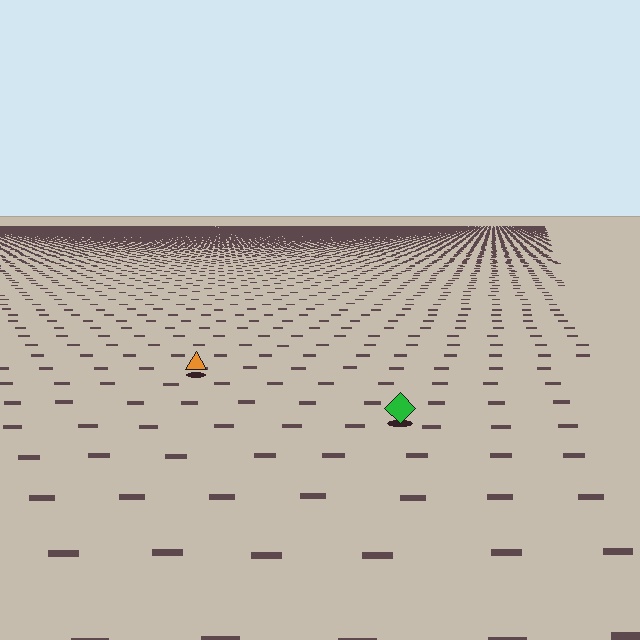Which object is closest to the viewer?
The green diamond is closest. The texture marks near it are larger and more spread out.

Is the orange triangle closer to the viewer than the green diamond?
No. The green diamond is closer — you can tell from the texture gradient: the ground texture is coarser near it.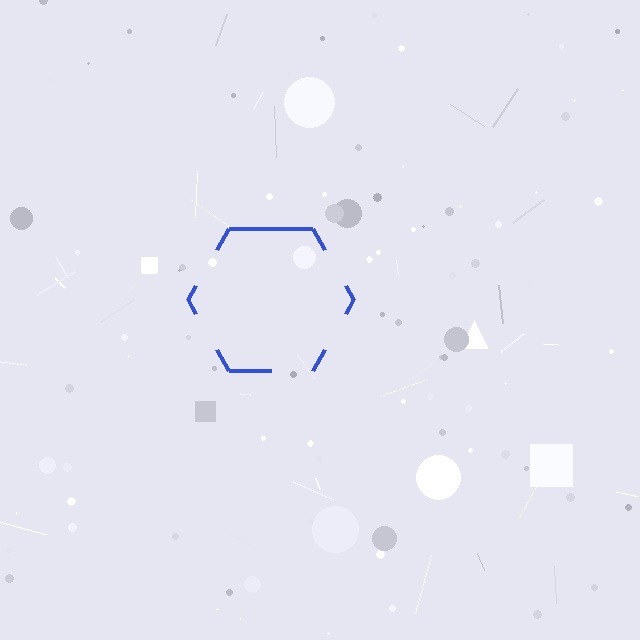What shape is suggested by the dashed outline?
The dashed outline suggests a hexagon.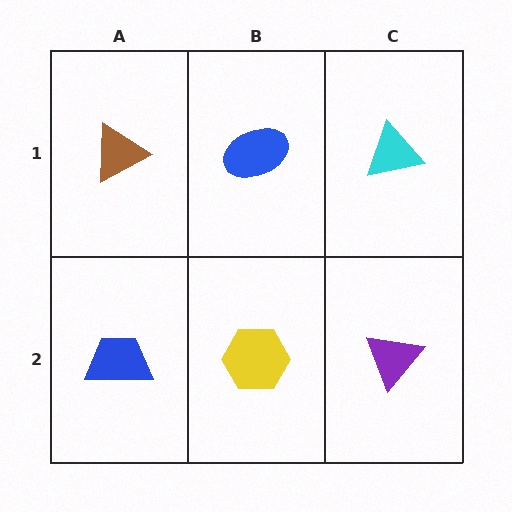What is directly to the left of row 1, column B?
A brown triangle.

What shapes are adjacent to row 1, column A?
A blue trapezoid (row 2, column A), a blue ellipse (row 1, column B).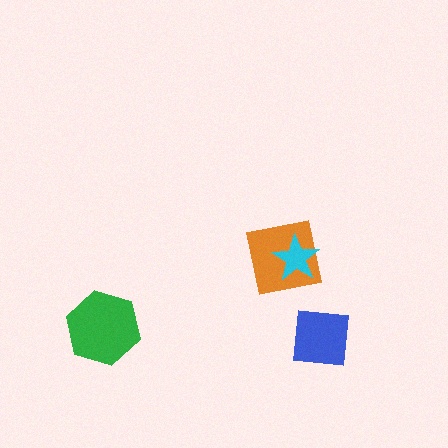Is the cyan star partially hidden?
No, no other shape covers it.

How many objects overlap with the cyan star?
1 object overlaps with the cyan star.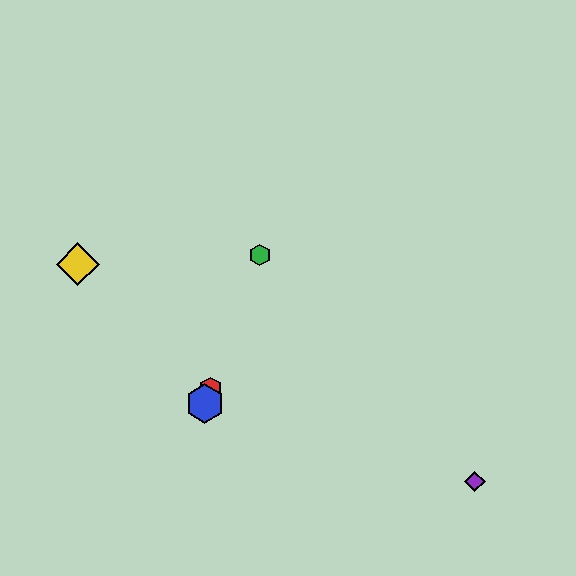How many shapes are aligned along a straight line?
3 shapes (the red hexagon, the blue hexagon, the green hexagon) are aligned along a straight line.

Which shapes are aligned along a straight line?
The red hexagon, the blue hexagon, the green hexagon are aligned along a straight line.